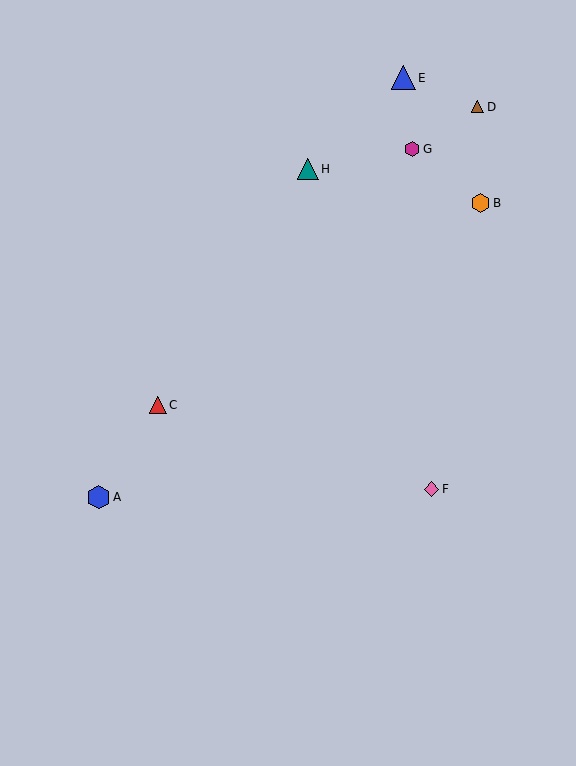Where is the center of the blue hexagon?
The center of the blue hexagon is at (99, 497).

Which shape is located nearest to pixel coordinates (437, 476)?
The pink diamond (labeled F) at (432, 489) is nearest to that location.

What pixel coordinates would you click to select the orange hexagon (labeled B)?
Click at (481, 203) to select the orange hexagon B.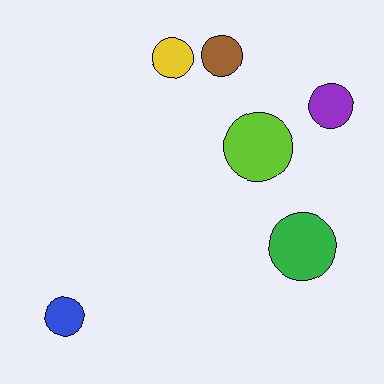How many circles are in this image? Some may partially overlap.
There are 6 circles.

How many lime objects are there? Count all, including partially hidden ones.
There is 1 lime object.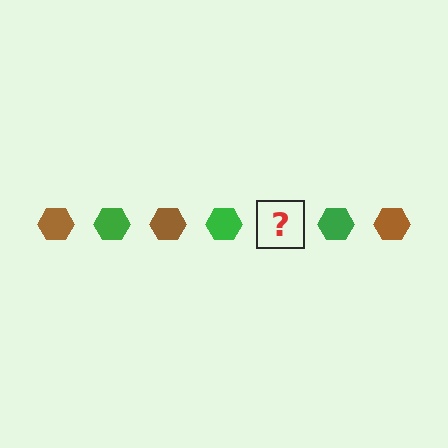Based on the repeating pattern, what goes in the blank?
The blank should be a brown hexagon.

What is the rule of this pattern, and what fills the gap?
The rule is that the pattern cycles through brown, green hexagons. The gap should be filled with a brown hexagon.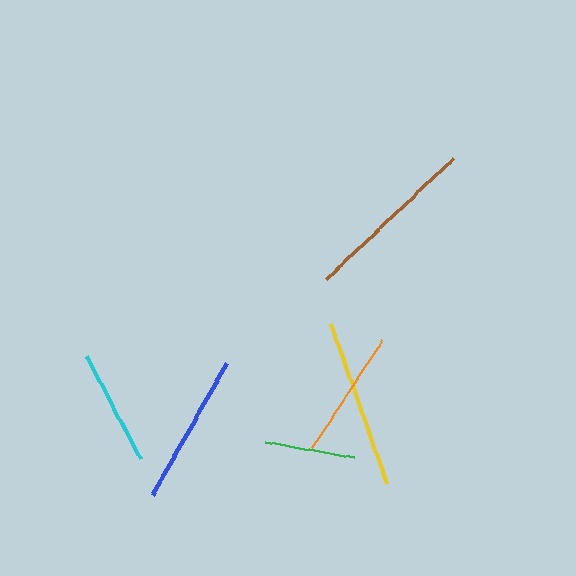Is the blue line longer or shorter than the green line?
The blue line is longer than the green line.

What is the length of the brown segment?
The brown segment is approximately 175 pixels long.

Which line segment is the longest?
The brown line is the longest at approximately 175 pixels.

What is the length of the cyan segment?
The cyan segment is approximately 115 pixels long.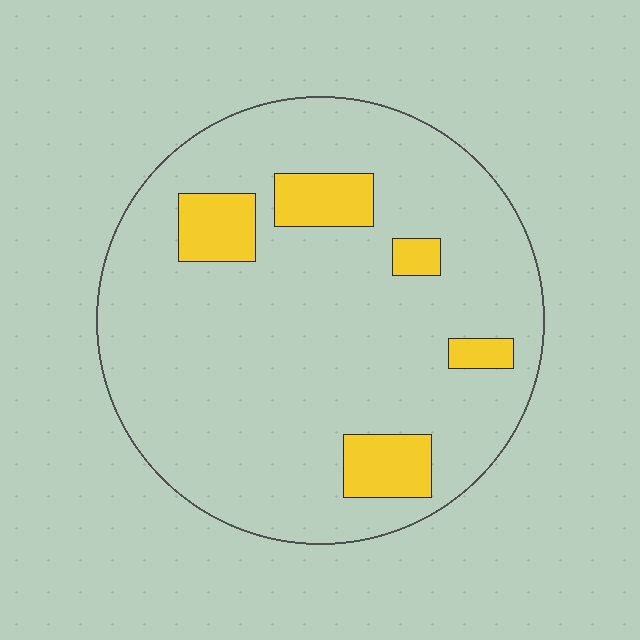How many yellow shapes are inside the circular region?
5.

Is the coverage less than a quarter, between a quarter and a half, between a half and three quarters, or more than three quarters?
Less than a quarter.